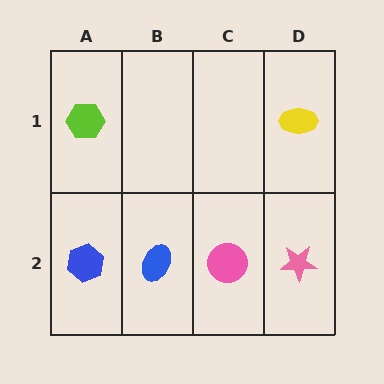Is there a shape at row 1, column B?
No, that cell is empty.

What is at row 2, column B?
A blue ellipse.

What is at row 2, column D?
A pink star.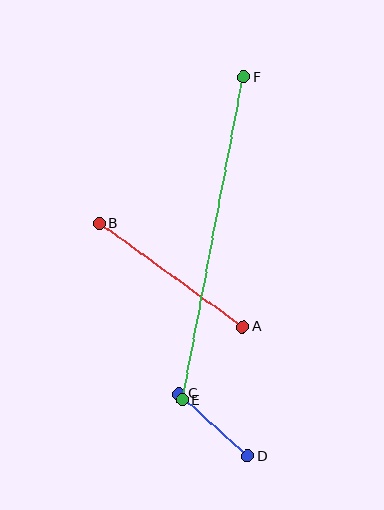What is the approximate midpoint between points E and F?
The midpoint is at approximately (213, 239) pixels.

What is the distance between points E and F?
The distance is approximately 329 pixels.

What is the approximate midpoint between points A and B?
The midpoint is at approximately (171, 275) pixels.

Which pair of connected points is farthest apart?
Points E and F are farthest apart.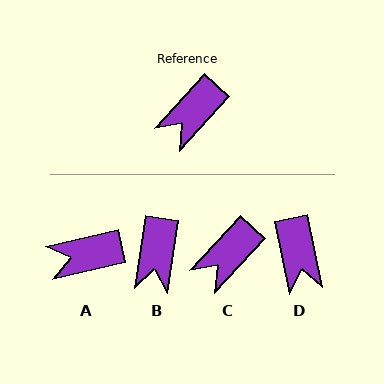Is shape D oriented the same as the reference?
No, it is off by about 54 degrees.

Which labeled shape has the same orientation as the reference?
C.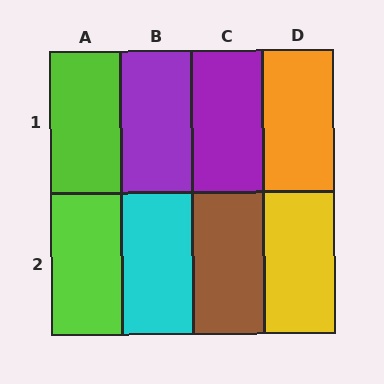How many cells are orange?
1 cell is orange.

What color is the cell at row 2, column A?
Lime.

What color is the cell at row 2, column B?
Cyan.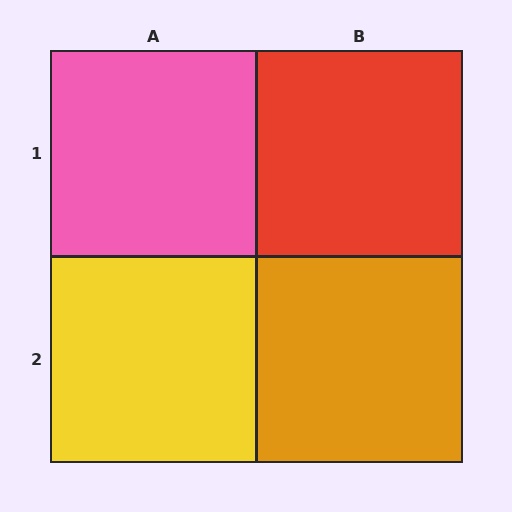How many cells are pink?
1 cell is pink.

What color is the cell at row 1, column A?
Pink.